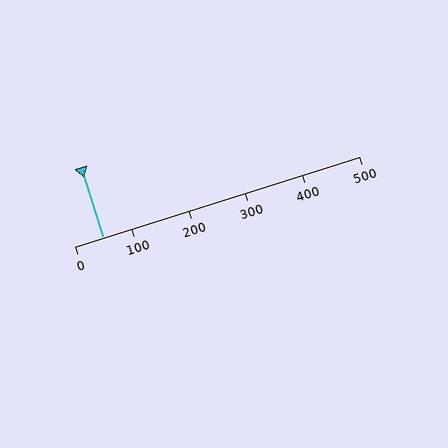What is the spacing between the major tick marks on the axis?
The major ticks are spaced 100 apart.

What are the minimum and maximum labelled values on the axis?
The axis runs from 0 to 500.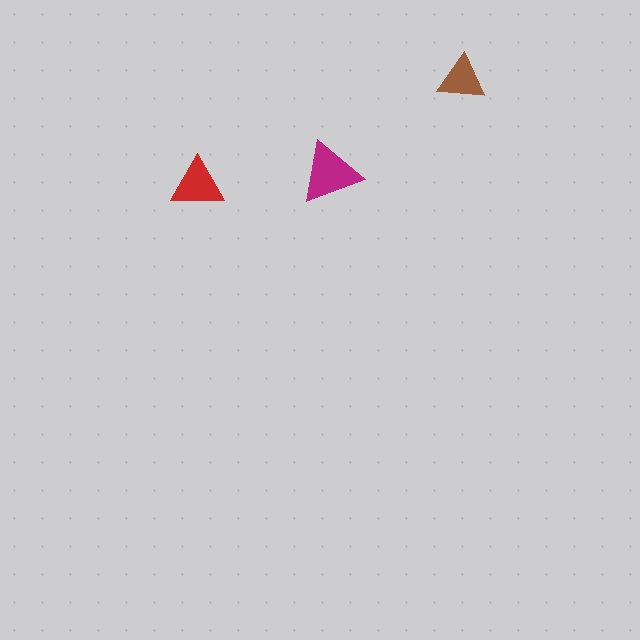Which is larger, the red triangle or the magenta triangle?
The magenta one.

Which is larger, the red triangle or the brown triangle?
The red one.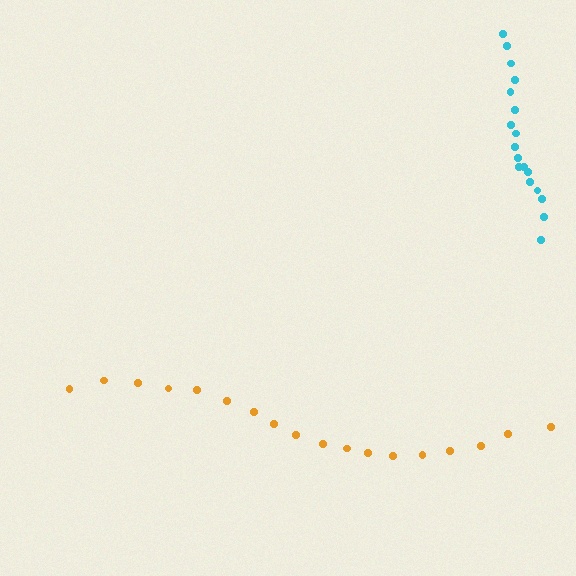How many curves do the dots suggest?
There are 2 distinct paths.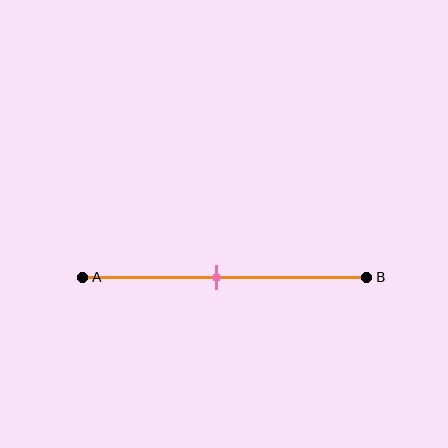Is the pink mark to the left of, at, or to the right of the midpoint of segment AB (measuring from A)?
The pink mark is to the left of the midpoint of segment AB.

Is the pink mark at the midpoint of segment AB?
No, the mark is at about 45% from A, not at the 50% midpoint.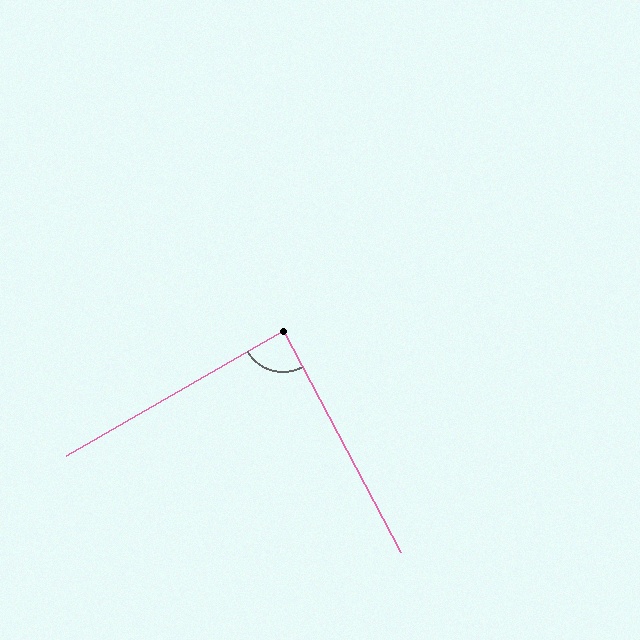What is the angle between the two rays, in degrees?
Approximately 88 degrees.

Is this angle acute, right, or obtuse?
It is approximately a right angle.